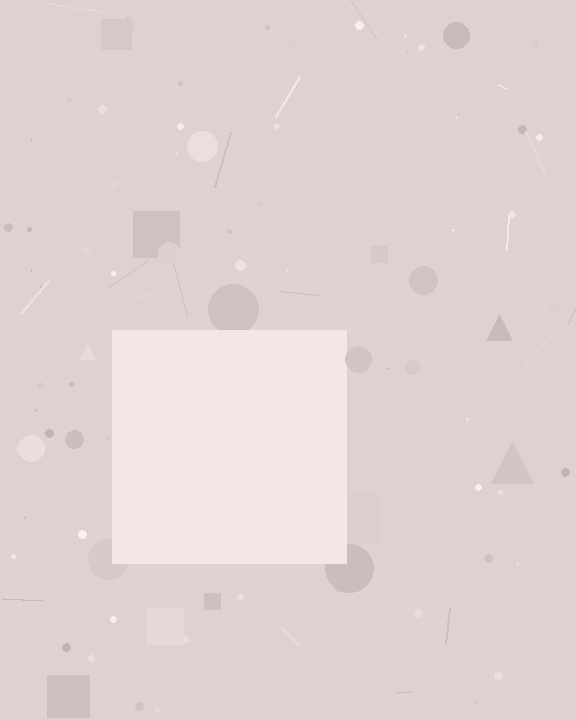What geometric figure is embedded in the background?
A square is embedded in the background.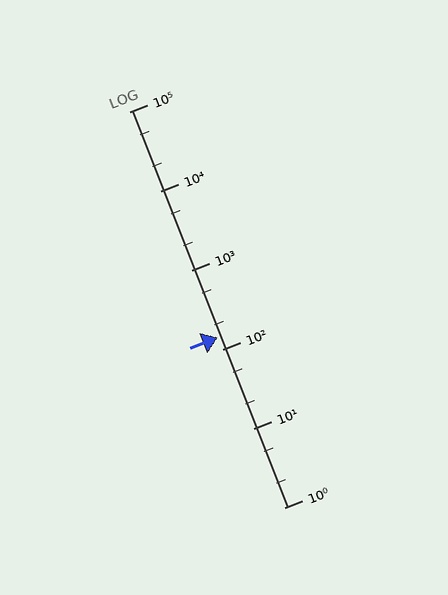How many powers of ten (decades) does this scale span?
The scale spans 5 decades, from 1 to 100000.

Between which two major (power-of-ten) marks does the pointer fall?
The pointer is between 100 and 1000.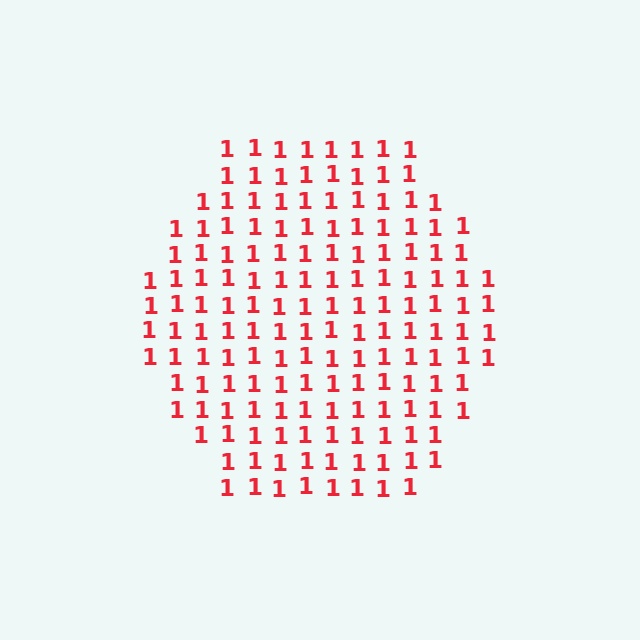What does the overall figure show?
The overall figure shows a hexagon.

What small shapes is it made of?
It is made of small digit 1's.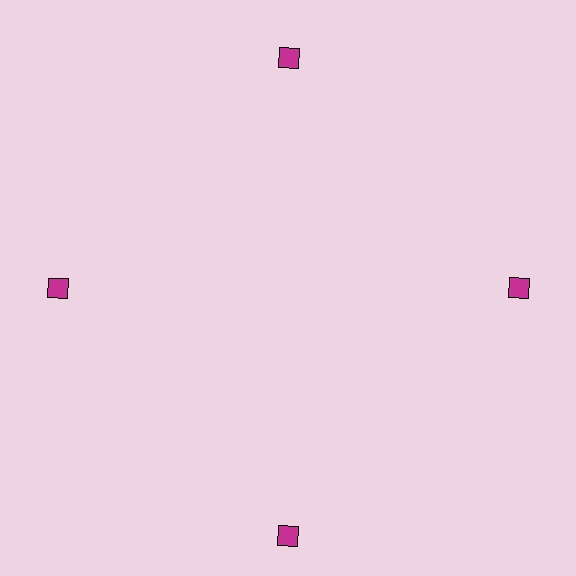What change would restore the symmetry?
The symmetry would be restored by moving it inward, back onto the ring so that all 4 squares sit at equal angles and equal distance from the center.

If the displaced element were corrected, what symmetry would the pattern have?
It would have 4-fold rotational symmetry — the pattern would map onto itself every 90 degrees.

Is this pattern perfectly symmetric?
No. The 4 magenta squares are arranged in a ring, but one element near the 6 o'clock position is pushed outward from the center, breaking the 4-fold rotational symmetry.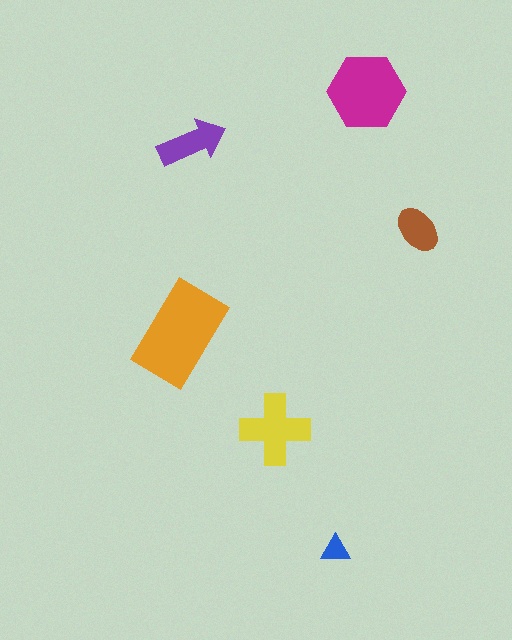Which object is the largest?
The orange rectangle.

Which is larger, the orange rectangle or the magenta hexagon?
The orange rectangle.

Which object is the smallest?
The blue triangle.